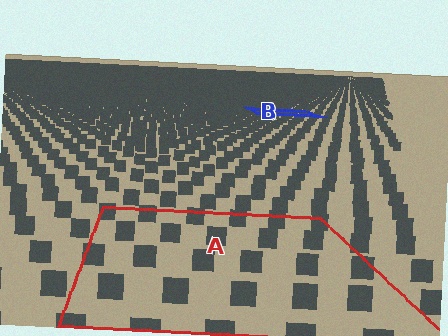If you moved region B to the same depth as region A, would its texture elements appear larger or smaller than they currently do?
They would appear larger. At a closer depth, the same texture elements are projected at a bigger on-screen size.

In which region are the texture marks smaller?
The texture marks are smaller in region B, because it is farther away.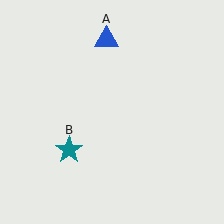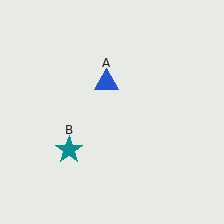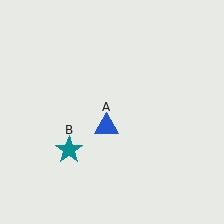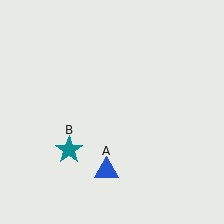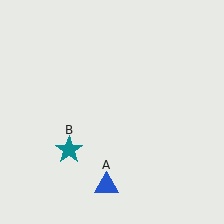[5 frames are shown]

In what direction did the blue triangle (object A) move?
The blue triangle (object A) moved down.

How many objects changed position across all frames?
1 object changed position: blue triangle (object A).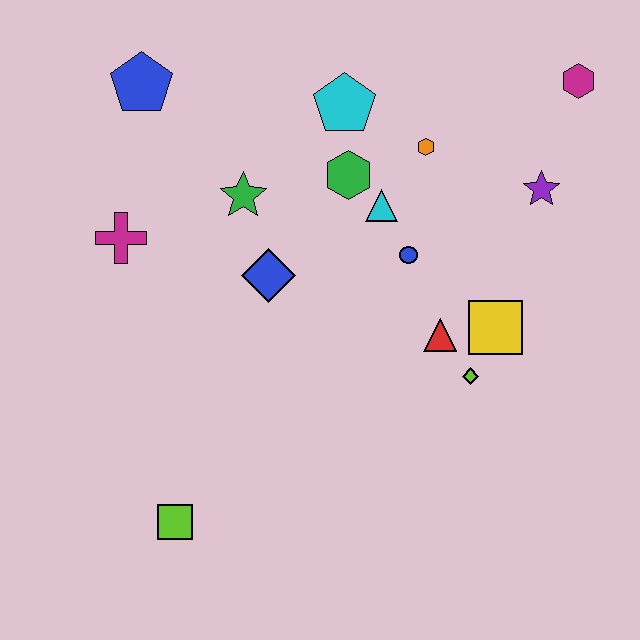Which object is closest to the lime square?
The blue diamond is closest to the lime square.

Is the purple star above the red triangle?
Yes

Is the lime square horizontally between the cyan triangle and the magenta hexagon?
No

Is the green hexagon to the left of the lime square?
No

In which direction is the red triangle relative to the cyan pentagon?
The red triangle is below the cyan pentagon.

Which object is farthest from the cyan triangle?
The lime square is farthest from the cyan triangle.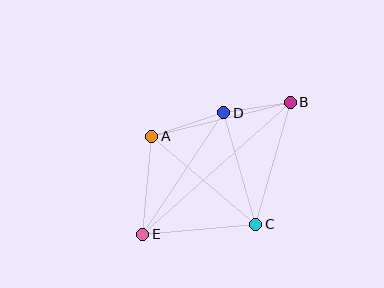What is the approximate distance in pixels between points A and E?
The distance between A and E is approximately 99 pixels.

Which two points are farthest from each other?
Points B and E are farthest from each other.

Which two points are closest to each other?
Points B and D are closest to each other.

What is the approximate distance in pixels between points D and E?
The distance between D and E is approximately 146 pixels.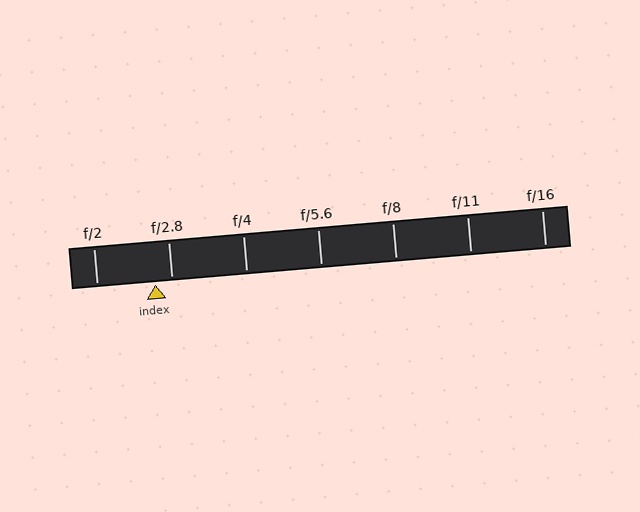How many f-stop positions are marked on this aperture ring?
There are 7 f-stop positions marked.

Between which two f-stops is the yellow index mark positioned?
The index mark is between f/2 and f/2.8.